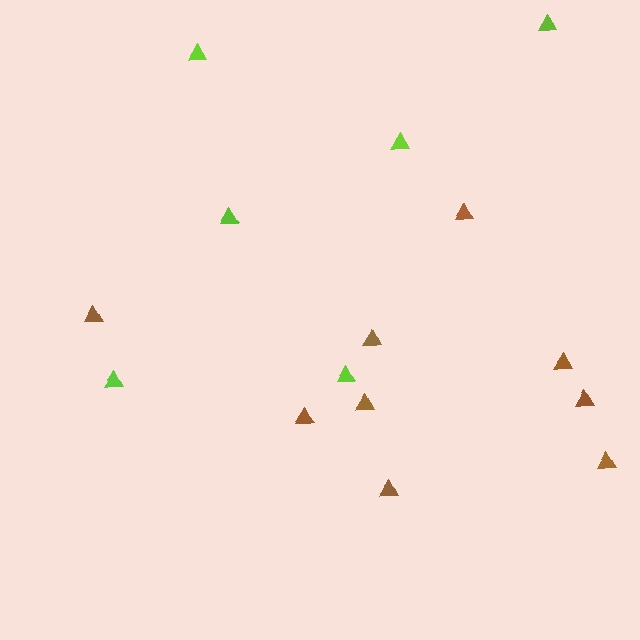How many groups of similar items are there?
There are 2 groups: one group of brown triangles (9) and one group of lime triangles (6).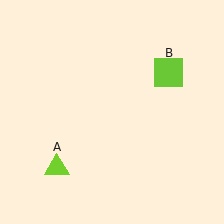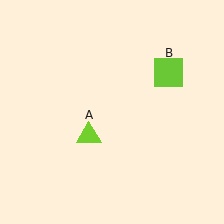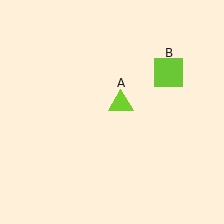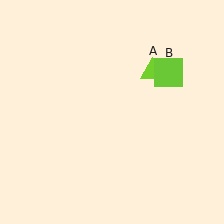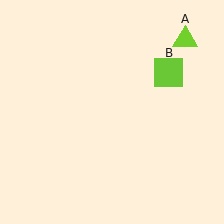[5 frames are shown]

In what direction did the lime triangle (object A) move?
The lime triangle (object A) moved up and to the right.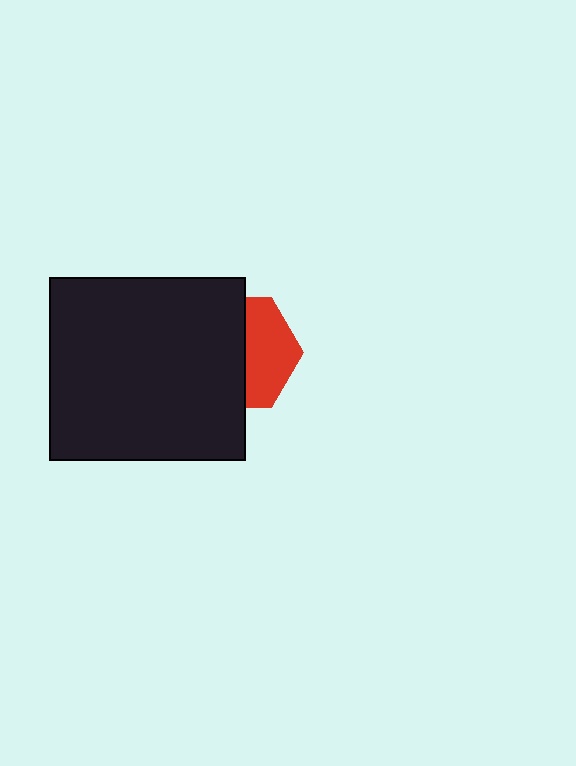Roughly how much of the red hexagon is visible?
A small part of it is visible (roughly 44%).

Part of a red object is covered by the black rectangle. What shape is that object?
It is a hexagon.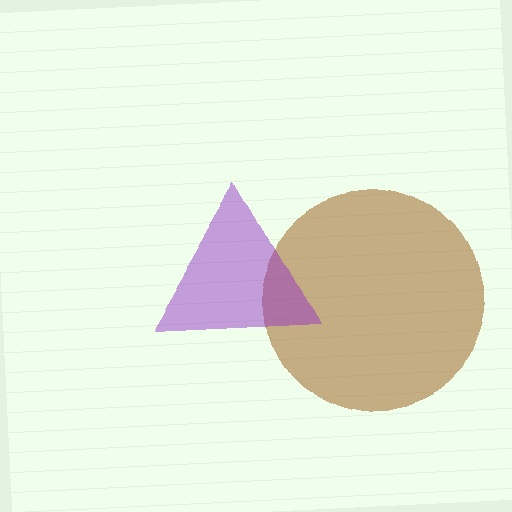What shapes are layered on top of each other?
The layered shapes are: a brown circle, a purple triangle.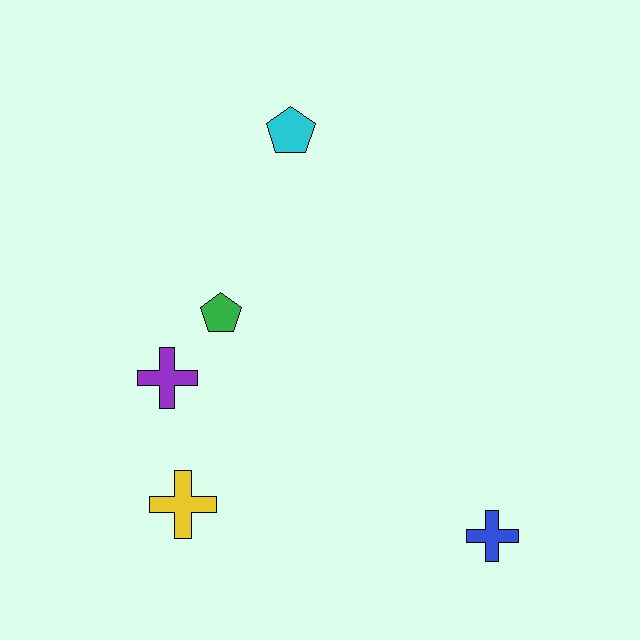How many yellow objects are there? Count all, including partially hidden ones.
There is 1 yellow object.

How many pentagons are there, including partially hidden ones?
There are 2 pentagons.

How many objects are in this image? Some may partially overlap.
There are 5 objects.